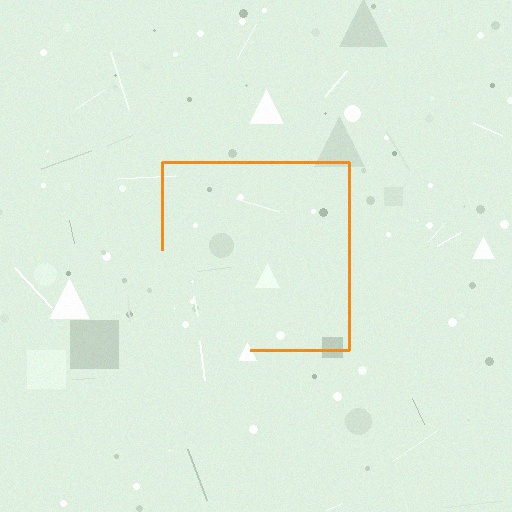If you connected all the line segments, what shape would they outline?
They would outline a square.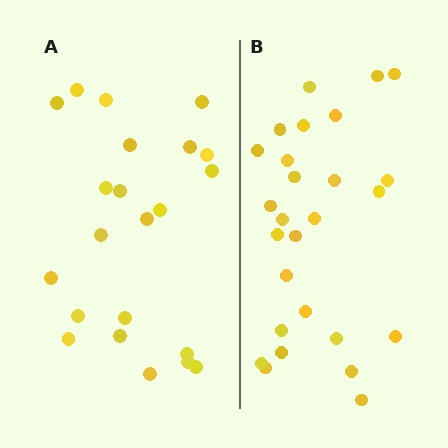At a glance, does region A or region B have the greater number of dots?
Region B (the right region) has more dots.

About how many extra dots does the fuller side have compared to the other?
Region B has about 5 more dots than region A.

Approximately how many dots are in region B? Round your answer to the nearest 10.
About 30 dots. (The exact count is 27, which rounds to 30.)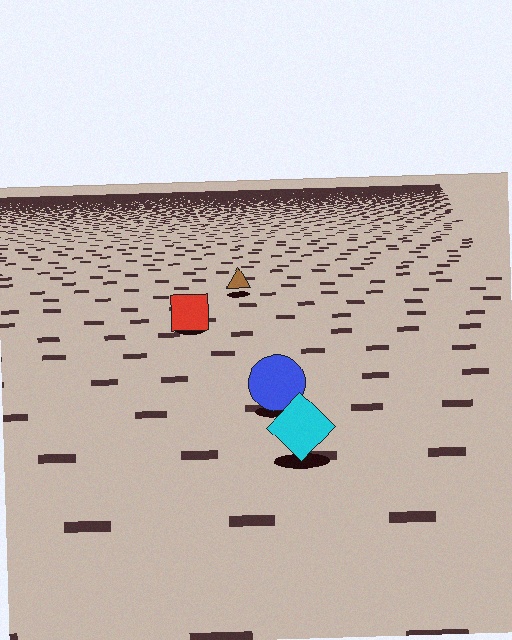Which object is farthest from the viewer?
The brown triangle is farthest from the viewer. It appears smaller and the ground texture around it is denser.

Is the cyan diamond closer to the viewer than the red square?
Yes. The cyan diamond is closer — you can tell from the texture gradient: the ground texture is coarser near it.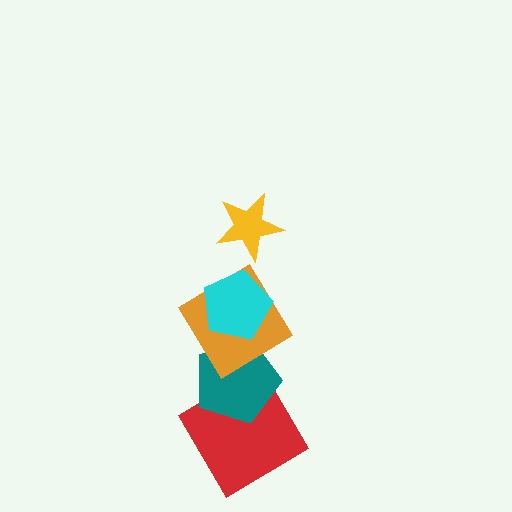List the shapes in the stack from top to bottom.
From top to bottom: the yellow star, the cyan pentagon, the orange diamond, the teal pentagon, the red diamond.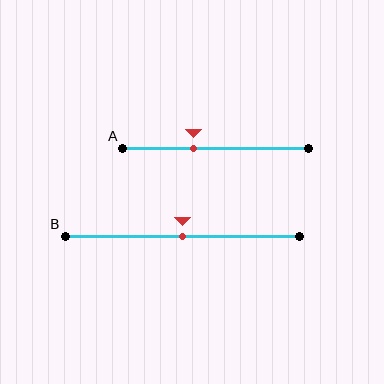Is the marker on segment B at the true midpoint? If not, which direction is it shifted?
Yes, the marker on segment B is at the true midpoint.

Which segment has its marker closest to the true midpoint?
Segment B has its marker closest to the true midpoint.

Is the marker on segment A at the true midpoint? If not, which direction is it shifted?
No, the marker on segment A is shifted to the left by about 12% of the segment length.